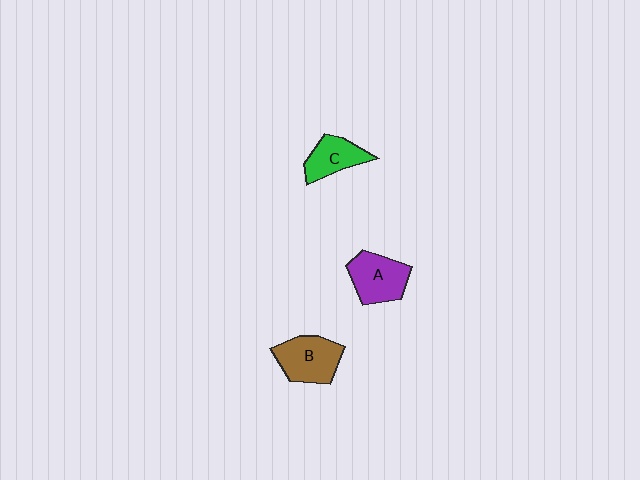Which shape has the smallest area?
Shape C (green).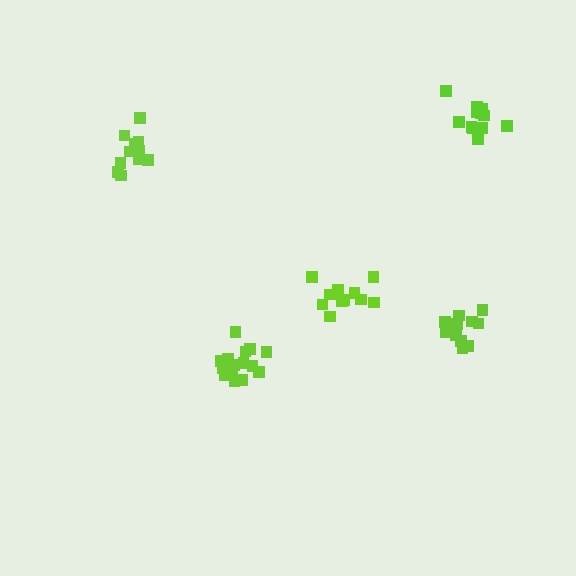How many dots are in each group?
Group 1: 16 dots, Group 2: 13 dots, Group 3: 11 dots, Group 4: 11 dots, Group 5: 12 dots (63 total).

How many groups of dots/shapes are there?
There are 5 groups.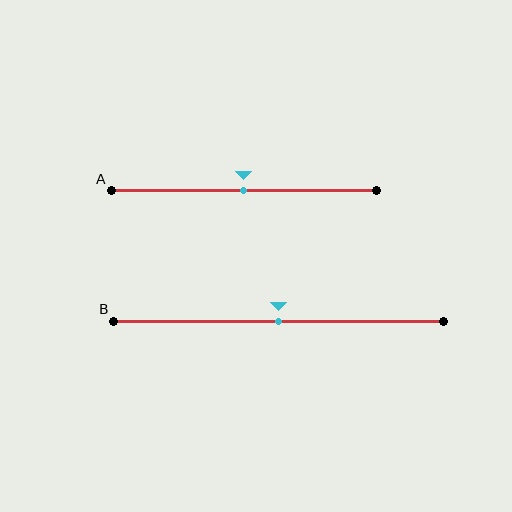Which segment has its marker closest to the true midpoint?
Segment A has its marker closest to the true midpoint.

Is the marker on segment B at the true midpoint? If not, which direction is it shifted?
Yes, the marker on segment B is at the true midpoint.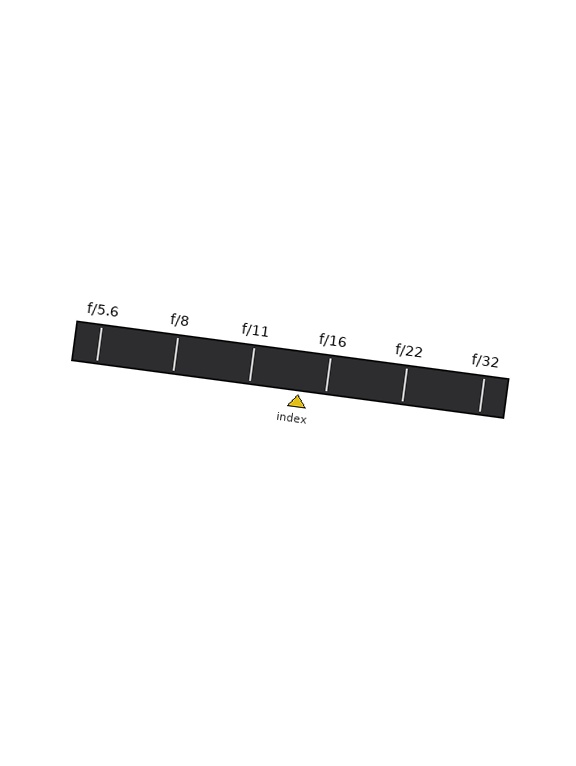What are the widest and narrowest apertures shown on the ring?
The widest aperture shown is f/5.6 and the narrowest is f/32.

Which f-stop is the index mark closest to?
The index mark is closest to f/16.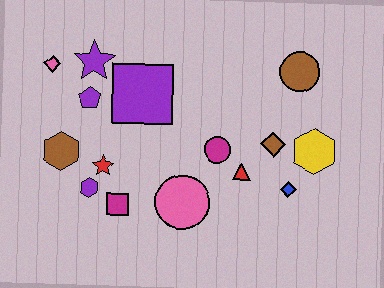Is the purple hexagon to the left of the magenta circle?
Yes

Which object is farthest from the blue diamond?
The pink diamond is farthest from the blue diamond.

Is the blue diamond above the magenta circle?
No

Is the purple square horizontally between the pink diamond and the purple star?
No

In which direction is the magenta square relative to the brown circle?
The magenta square is to the left of the brown circle.